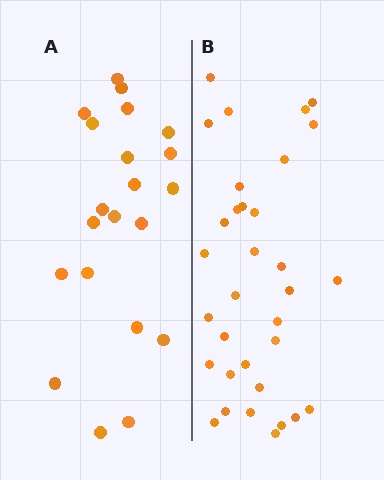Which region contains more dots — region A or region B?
Region B (the right region) has more dots.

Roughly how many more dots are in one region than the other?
Region B has roughly 12 or so more dots than region A.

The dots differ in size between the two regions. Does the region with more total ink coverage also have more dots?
No. Region A has more total ink coverage because its dots are larger, but region B actually contains more individual dots. Total area can be misleading — the number of items is what matters here.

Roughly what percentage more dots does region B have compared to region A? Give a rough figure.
About 55% more.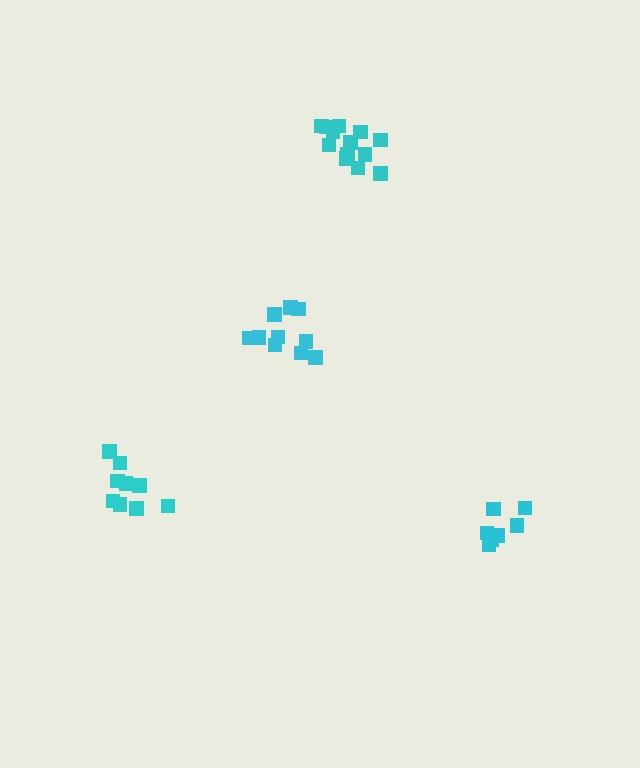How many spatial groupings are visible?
There are 4 spatial groupings.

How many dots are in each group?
Group 1: 9 dots, Group 2: 13 dots, Group 3: 7 dots, Group 4: 10 dots (39 total).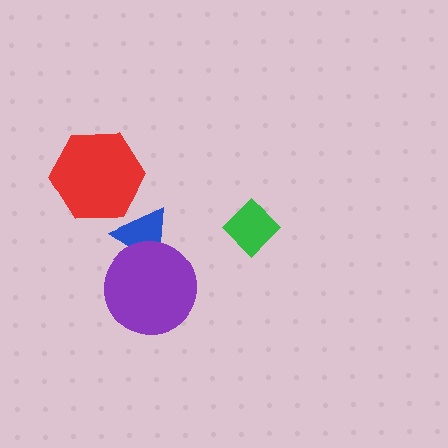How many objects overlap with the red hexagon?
0 objects overlap with the red hexagon.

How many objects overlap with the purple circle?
1 object overlaps with the purple circle.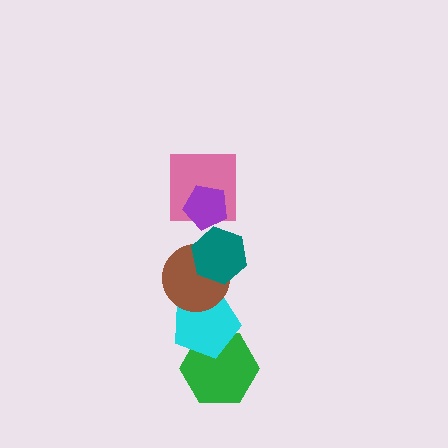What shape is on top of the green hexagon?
The cyan pentagon is on top of the green hexagon.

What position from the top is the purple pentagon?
The purple pentagon is 1st from the top.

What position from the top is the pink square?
The pink square is 2nd from the top.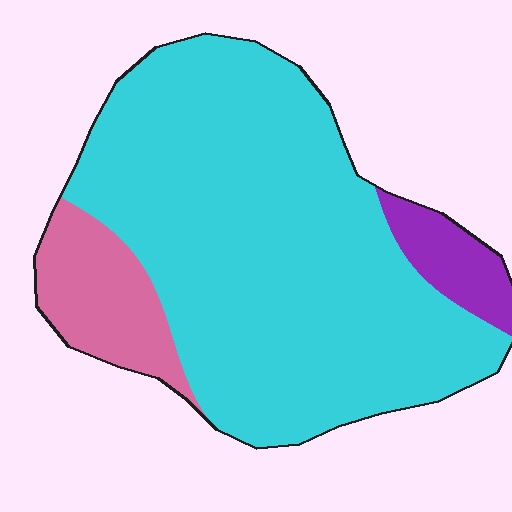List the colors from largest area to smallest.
From largest to smallest: cyan, pink, purple.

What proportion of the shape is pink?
Pink takes up less than a quarter of the shape.